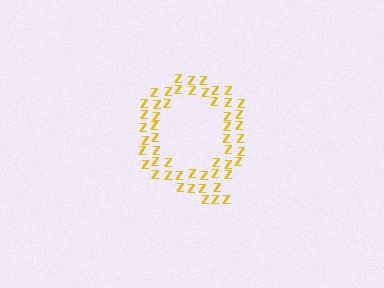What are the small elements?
The small elements are letter Z's.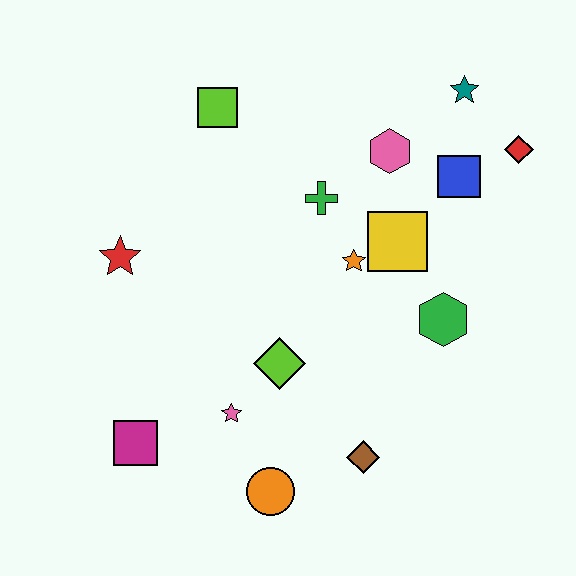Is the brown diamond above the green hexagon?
No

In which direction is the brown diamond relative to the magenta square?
The brown diamond is to the right of the magenta square.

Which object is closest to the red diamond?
The blue square is closest to the red diamond.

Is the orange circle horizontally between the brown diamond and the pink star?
Yes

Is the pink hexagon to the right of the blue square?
No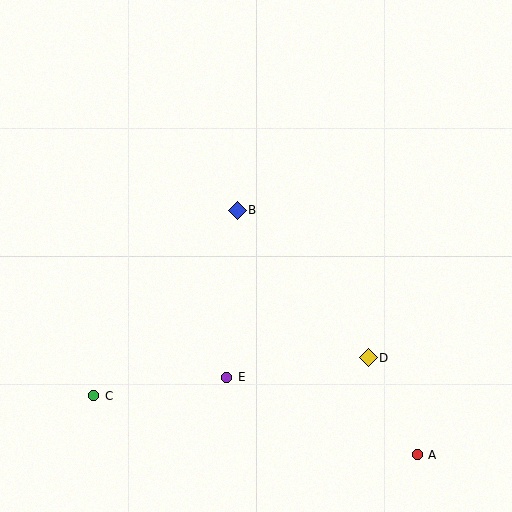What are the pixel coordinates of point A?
Point A is at (417, 455).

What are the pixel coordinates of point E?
Point E is at (227, 377).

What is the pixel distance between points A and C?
The distance between A and C is 329 pixels.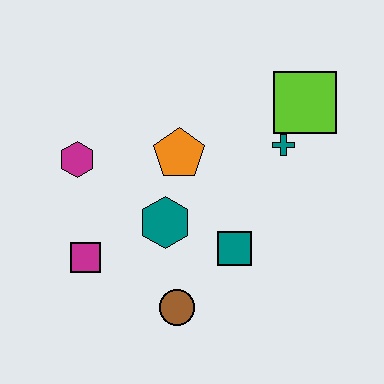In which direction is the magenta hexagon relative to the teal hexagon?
The magenta hexagon is to the left of the teal hexagon.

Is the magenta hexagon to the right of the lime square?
No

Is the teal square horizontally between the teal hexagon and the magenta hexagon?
No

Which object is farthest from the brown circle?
The lime square is farthest from the brown circle.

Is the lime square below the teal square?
No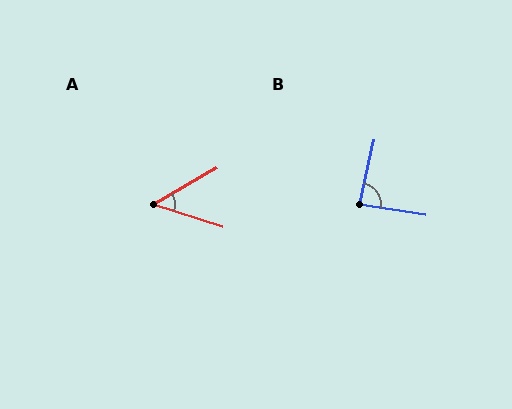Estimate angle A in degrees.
Approximately 48 degrees.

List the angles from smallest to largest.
A (48°), B (86°).